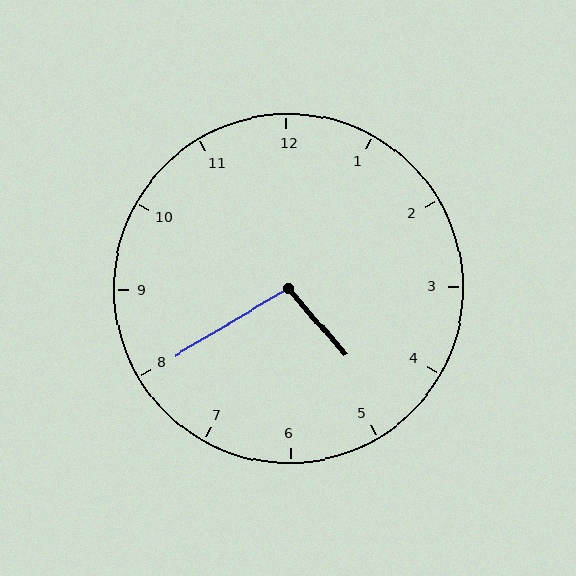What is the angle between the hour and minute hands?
Approximately 100 degrees.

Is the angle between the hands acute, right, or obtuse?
It is obtuse.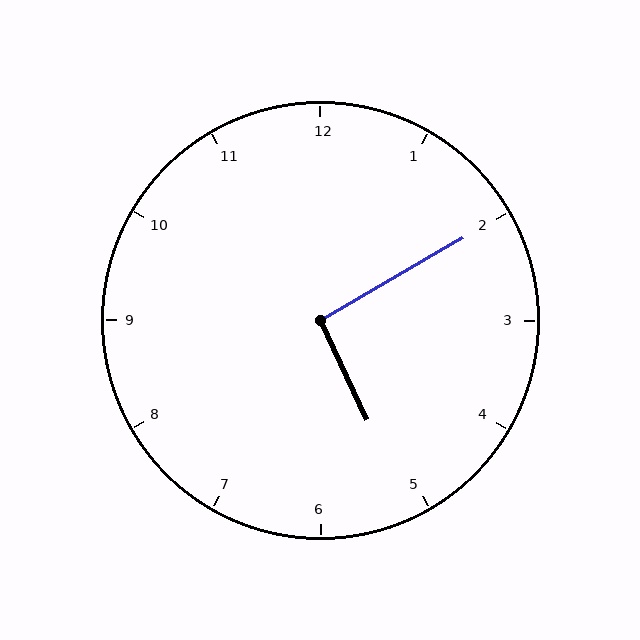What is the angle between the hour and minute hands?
Approximately 95 degrees.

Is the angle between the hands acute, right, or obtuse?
It is right.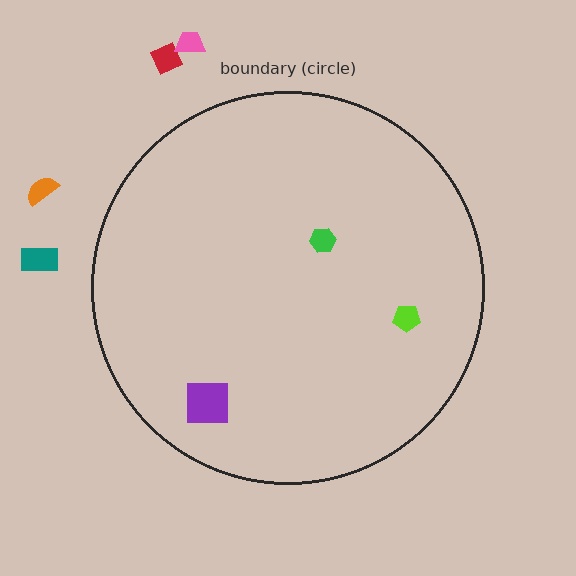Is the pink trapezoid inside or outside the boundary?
Outside.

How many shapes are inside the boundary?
3 inside, 4 outside.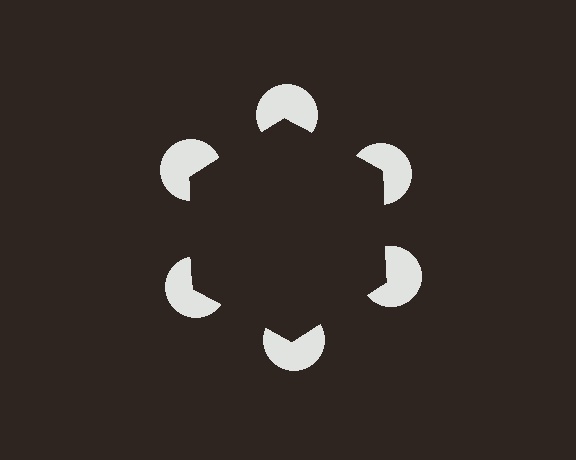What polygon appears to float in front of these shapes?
An illusory hexagon — its edges are inferred from the aligned wedge cuts in the pac-man discs, not physically drawn.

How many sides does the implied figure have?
6 sides.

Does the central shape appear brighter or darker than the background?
It typically appears slightly darker than the background, even though no actual brightness change is drawn.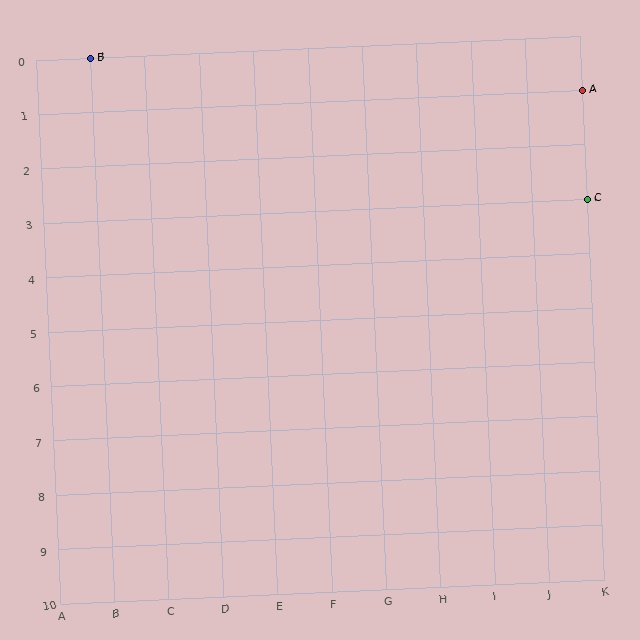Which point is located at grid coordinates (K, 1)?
Point A is at (K, 1).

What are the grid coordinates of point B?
Point B is at grid coordinates (B, 0).